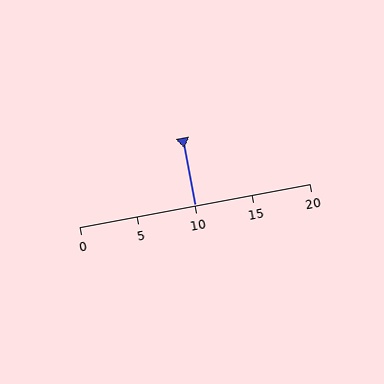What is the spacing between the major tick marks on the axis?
The major ticks are spaced 5 apart.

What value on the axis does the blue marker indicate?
The marker indicates approximately 10.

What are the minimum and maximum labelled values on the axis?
The axis runs from 0 to 20.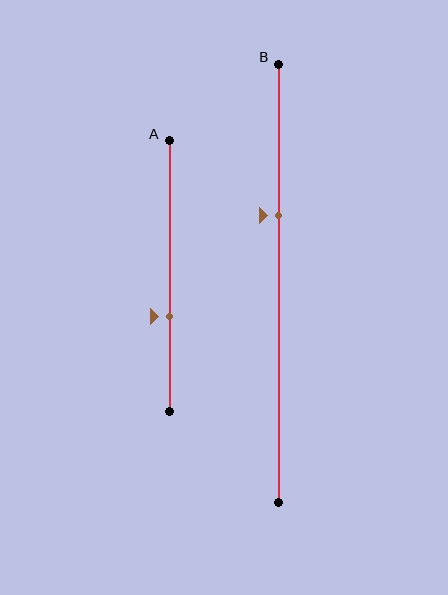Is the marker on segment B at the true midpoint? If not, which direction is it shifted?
No, the marker on segment B is shifted upward by about 16% of the segment length.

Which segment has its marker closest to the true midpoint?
Segment A has its marker closest to the true midpoint.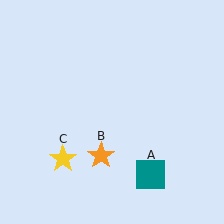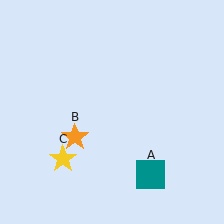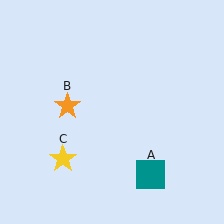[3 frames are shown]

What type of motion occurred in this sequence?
The orange star (object B) rotated clockwise around the center of the scene.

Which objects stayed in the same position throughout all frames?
Teal square (object A) and yellow star (object C) remained stationary.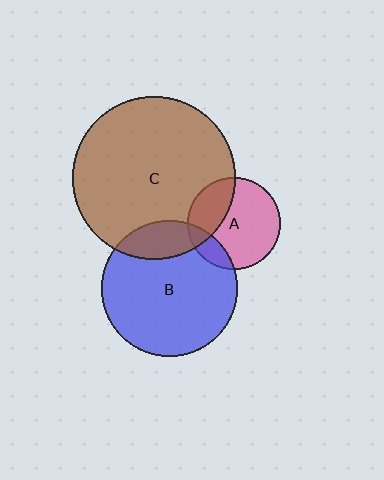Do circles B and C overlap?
Yes.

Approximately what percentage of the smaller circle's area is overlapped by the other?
Approximately 20%.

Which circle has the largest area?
Circle C (brown).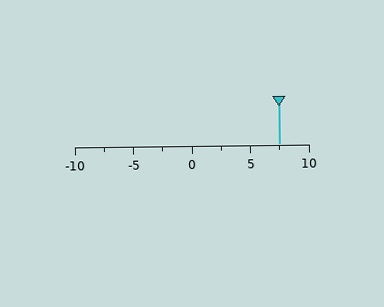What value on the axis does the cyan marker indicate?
The marker indicates approximately 7.5.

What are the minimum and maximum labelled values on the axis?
The axis runs from -10 to 10.